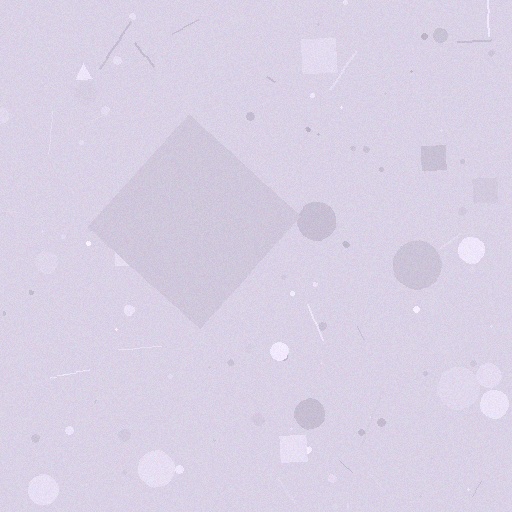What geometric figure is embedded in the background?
A diamond is embedded in the background.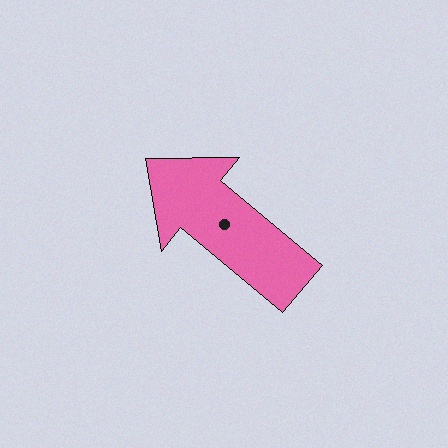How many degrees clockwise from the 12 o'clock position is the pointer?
Approximately 310 degrees.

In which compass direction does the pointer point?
Northwest.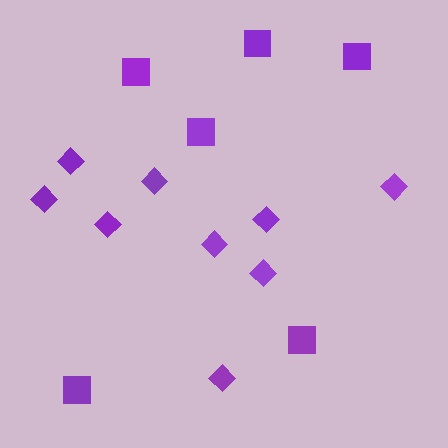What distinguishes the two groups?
There are 2 groups: one group of squares (6) and one group of diamonds (9).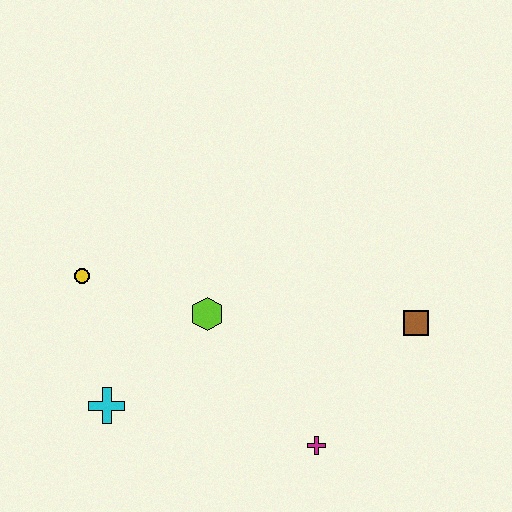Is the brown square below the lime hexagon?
Yes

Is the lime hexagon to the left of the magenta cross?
Yes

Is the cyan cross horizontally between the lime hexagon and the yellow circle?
Yes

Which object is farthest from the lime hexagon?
The brown square is farthest from the lime hexagon.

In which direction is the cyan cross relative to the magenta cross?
The cyan cross is to the left of the magenta cross.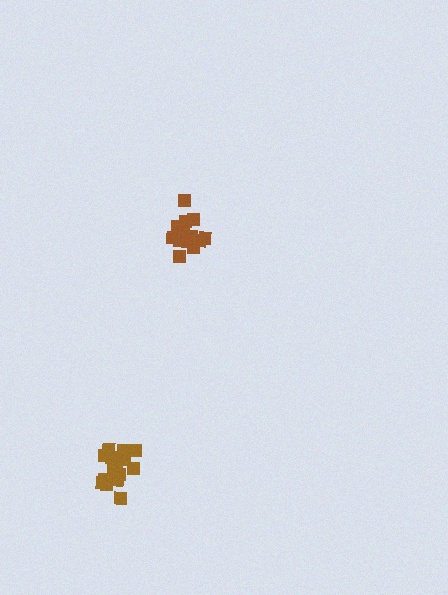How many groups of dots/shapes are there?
There are 2 groups.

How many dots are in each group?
Group 1: 16 dots, Group 2: 16 dots (32 total).